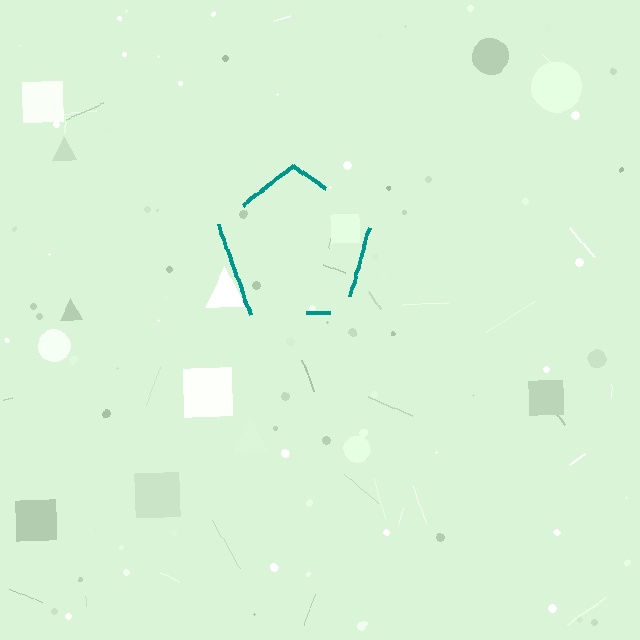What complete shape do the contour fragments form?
The contour fragments form a pentagon.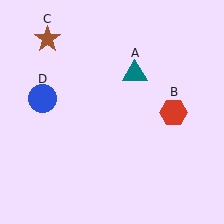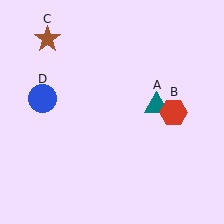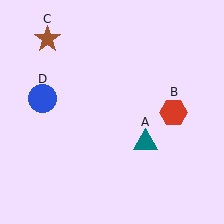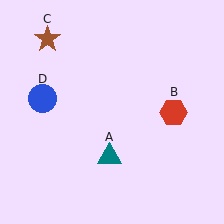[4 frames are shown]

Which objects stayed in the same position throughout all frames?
Red hexagon (object B) and brown star (object C) and blue circle (object D) remained stationary.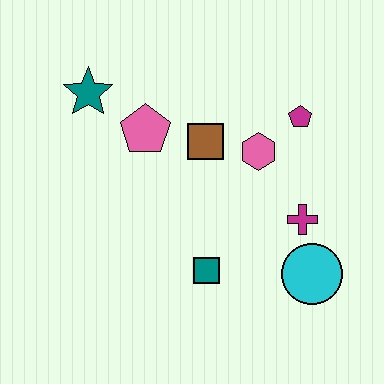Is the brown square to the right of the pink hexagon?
No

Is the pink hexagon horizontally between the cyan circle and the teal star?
Yes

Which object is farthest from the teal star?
The cyan circle is farthest from the teal star.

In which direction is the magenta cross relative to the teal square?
The magenta cross is to the right of the teal square.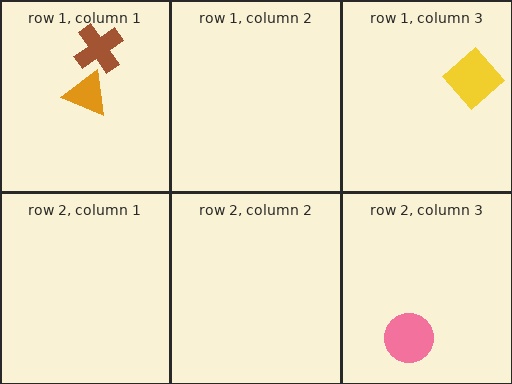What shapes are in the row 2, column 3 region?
The pink circle.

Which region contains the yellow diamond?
The row 1, column 3 region.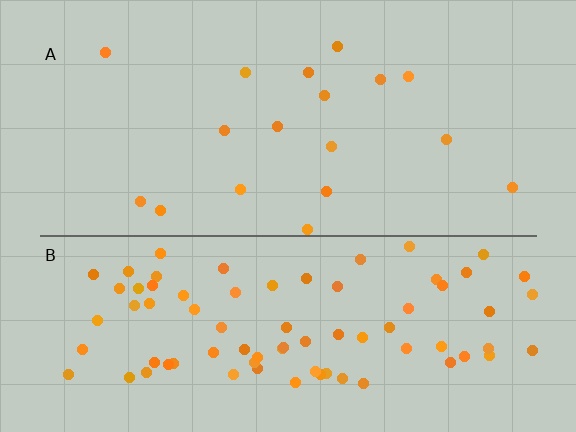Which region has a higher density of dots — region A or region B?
B (the bottom).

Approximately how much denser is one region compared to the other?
Approximately 4.5× — region B over region A.